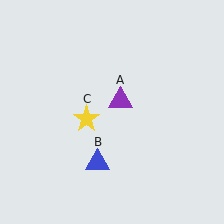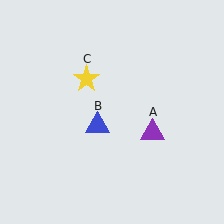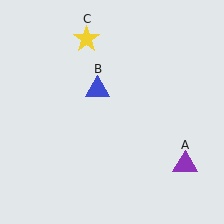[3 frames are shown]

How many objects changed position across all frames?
3 objects changed position: purple triangle (object A), blue triangle (object B), yellow star (object C).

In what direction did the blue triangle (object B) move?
The blue triangle (object B) moved up.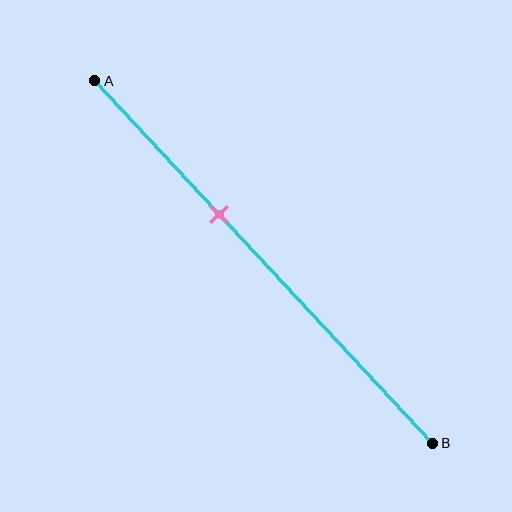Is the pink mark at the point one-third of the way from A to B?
No, the mark is at about 35% from A, not at the 33% one-third point.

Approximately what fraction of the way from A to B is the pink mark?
The pink mark is approximately 35% of the way from A to B.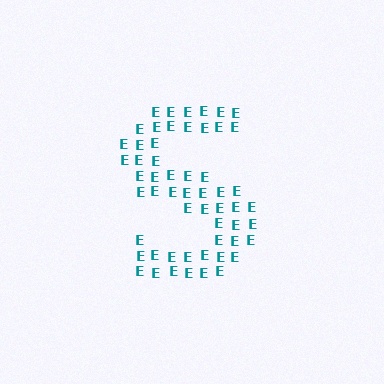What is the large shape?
The large shape is the letter S.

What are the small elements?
The small elements are letter E's.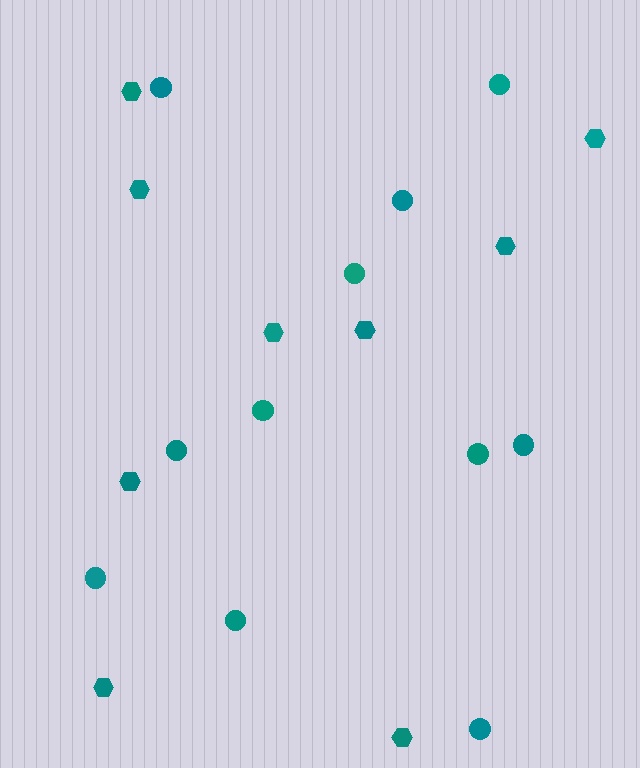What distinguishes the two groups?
There are 2 groups: one group of hexagons (9) and one group of circles (11).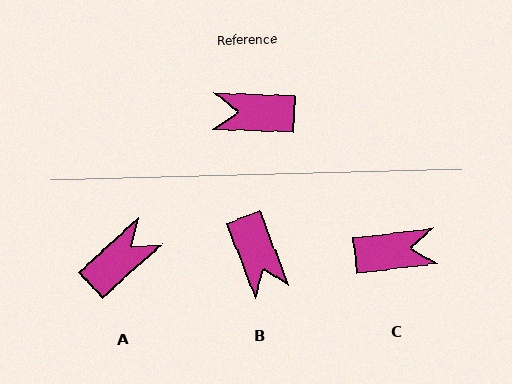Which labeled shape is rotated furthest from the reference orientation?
C, about 171 degrees away.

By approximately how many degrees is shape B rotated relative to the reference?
Approximately 113 degrees counter-clockwise.